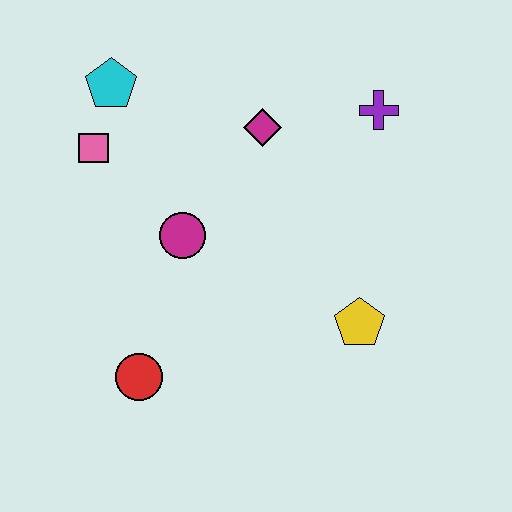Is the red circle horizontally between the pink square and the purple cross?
Yes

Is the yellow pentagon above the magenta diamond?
No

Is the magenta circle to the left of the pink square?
No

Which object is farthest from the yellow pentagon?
The cyan pentagon is farthest from the yellow pentagon.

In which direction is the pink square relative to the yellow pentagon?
The pink square is to the left of the yellow pentagon.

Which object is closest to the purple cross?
The magenta diamond is closest to the purple cross.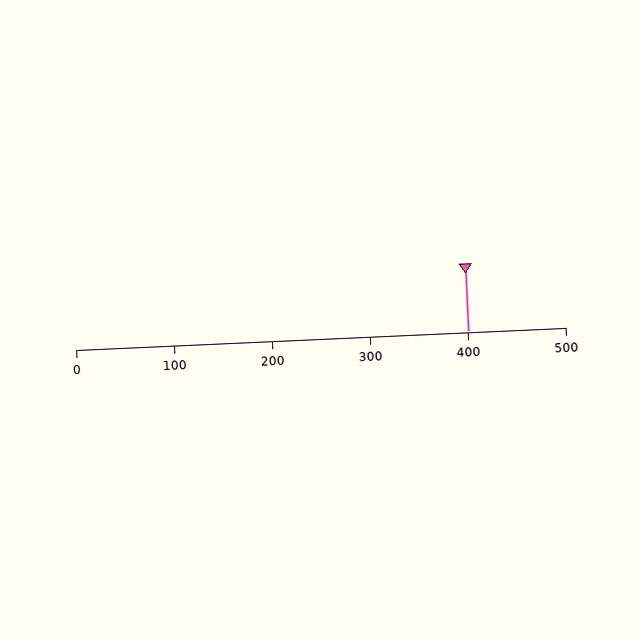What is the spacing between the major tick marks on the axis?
The major ticks are spaced 100 apart.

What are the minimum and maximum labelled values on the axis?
The axis runs from 0 to 500.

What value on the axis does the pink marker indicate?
The marker indicates approximately 400.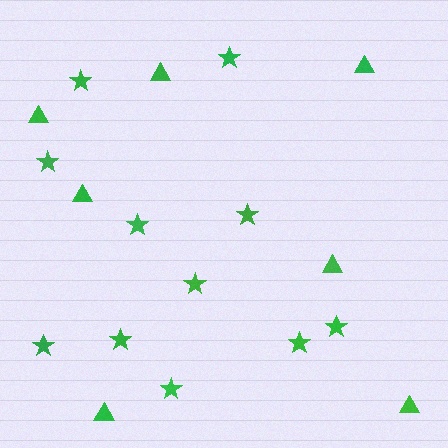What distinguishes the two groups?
There are 2 groups: one group of stars (11) and one group of triangles (7).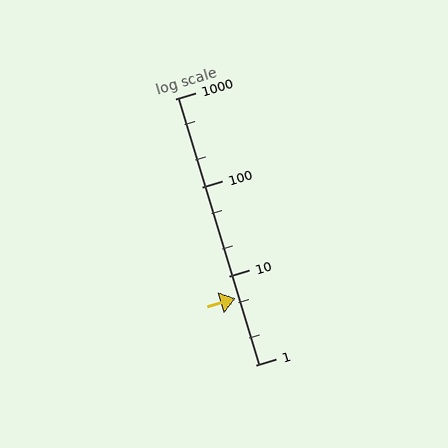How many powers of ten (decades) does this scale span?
The scale spans 3 decades, from 1 to 1000.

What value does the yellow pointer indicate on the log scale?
The pointer indicates approximately 5.6.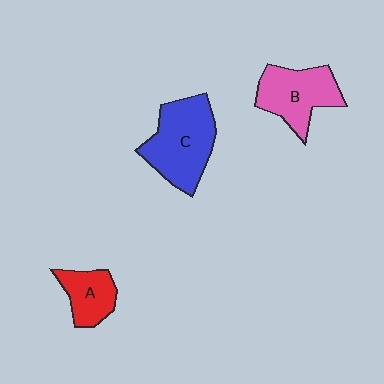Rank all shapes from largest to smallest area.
From largest to smallest: C (blue), B (pink), A (red).